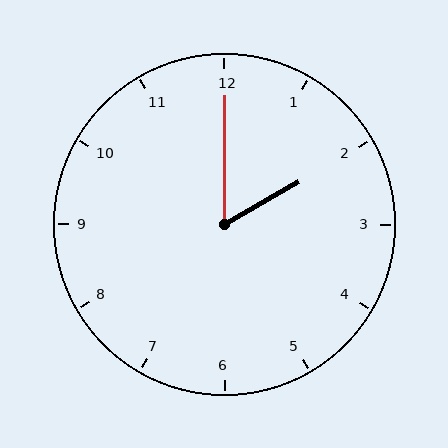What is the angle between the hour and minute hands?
Approximately 60 degrees.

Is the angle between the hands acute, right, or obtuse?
It is acute.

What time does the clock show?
2:00.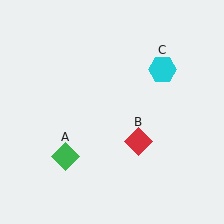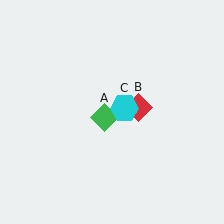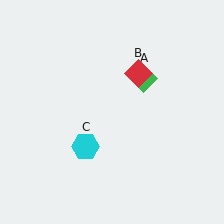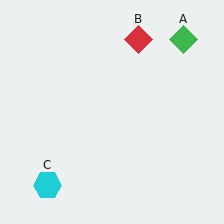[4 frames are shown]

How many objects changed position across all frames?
3 objects changed position: green diamond (object A), red diamond (object B), cyan hexagon (object C).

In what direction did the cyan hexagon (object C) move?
The cyan hexagon (object C) moved down and to the left.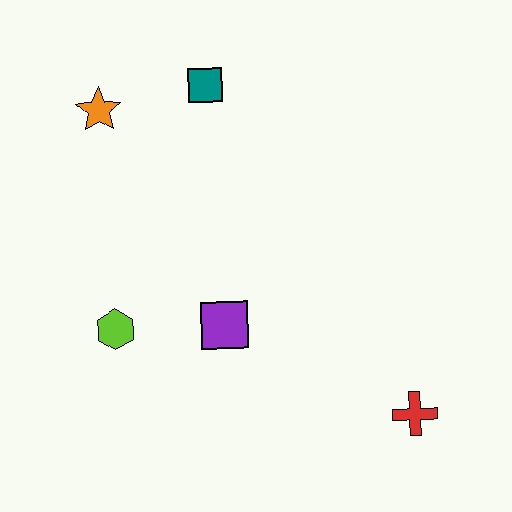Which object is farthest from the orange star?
The red cross is farthest from the orange star.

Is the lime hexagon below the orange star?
Yes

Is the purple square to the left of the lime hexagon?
No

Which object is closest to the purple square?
The lime hexagon is closest to the purple square.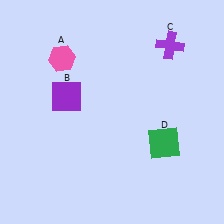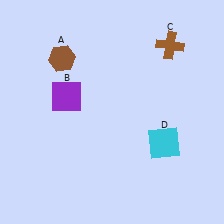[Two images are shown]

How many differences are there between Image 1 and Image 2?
There are 3 differences between the two images.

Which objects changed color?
A changed from pink to brown. C changed from purple to brown. D changed from green to cyan.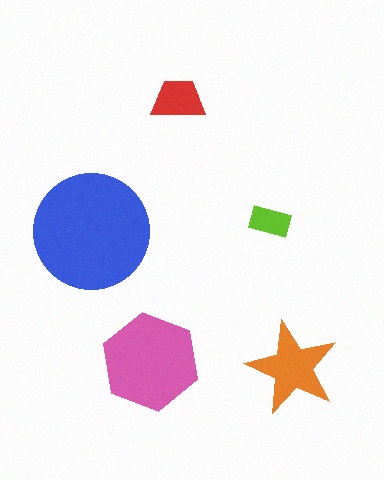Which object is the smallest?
The lime rectangle.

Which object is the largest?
The blue circle.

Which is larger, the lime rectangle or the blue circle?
The blue circle.